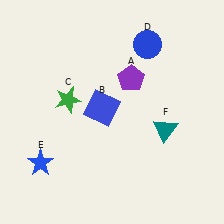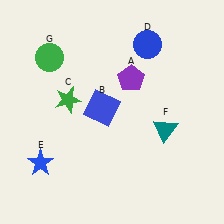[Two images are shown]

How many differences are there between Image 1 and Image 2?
There is 1 difference between the two images.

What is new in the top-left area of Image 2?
A green circle (G) was added in the top-left area of Image 2.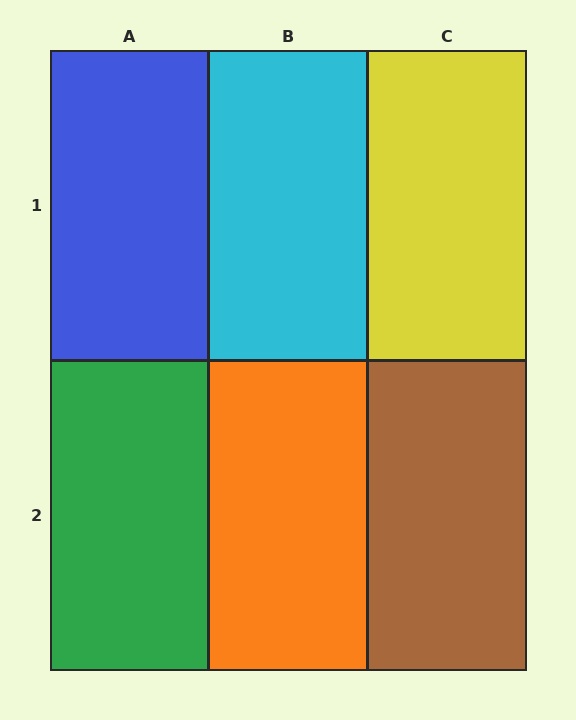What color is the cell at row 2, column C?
Brown.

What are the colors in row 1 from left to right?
Blue, cyan, yellow.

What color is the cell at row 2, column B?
Orange.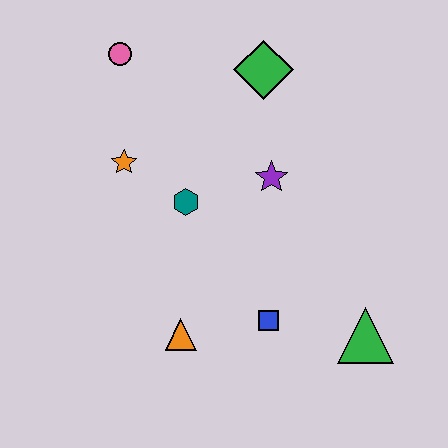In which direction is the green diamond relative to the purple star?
The green diamond is above the purple star.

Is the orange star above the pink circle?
No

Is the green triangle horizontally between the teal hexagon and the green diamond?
No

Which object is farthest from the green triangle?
The pink circle is farthest from the green triangle.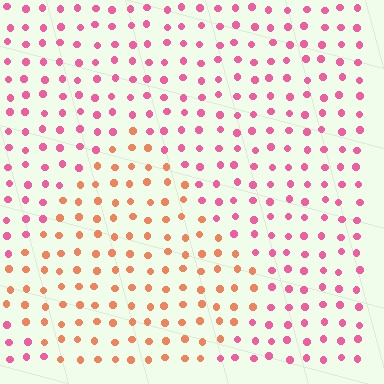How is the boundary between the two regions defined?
The boundary is defined purely by a slight shift in hue (about 43 degrees). Spacing, size, and orientation are identical on both sides.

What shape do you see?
I see a diamond.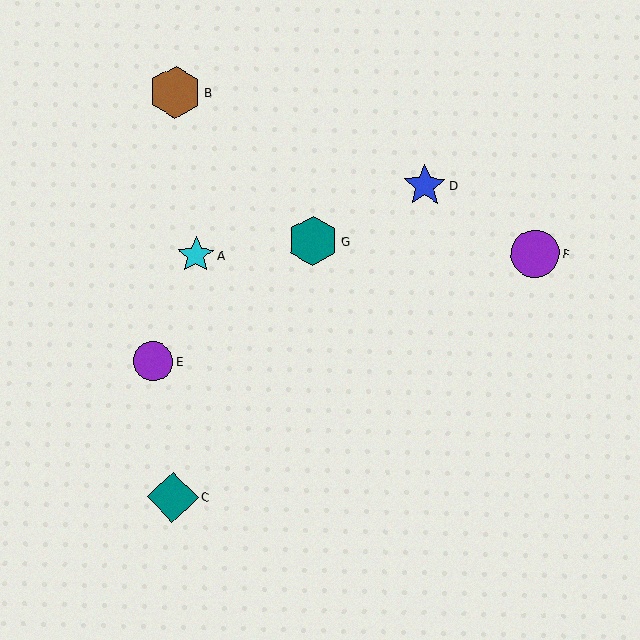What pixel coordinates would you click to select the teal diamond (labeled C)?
Click at (173, 497) to select the teal diamond C.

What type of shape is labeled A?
Shape A is a cyan star.